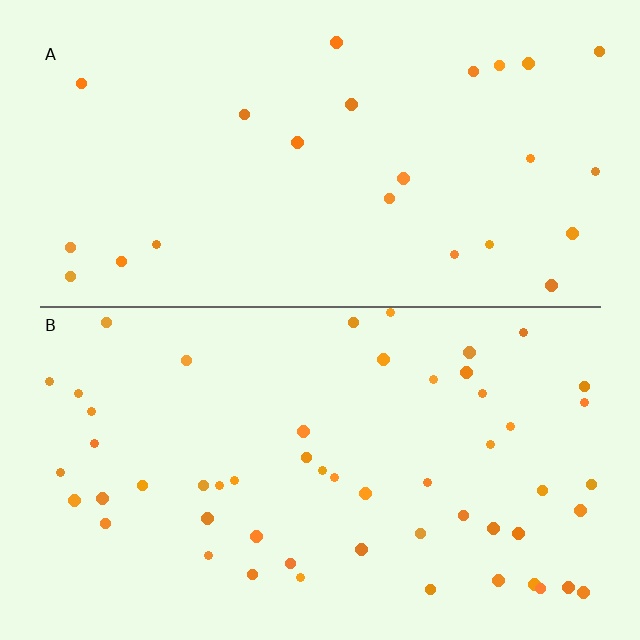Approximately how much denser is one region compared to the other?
Approximately 2.2× — region B over region A.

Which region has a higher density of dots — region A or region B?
B (the bottom).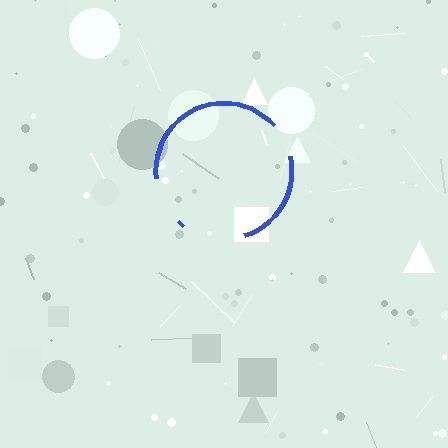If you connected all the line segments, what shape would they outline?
They would outline a circle.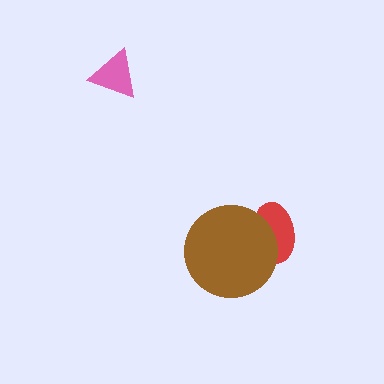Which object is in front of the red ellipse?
The brown circle is in front of the red ellipse.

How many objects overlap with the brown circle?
1 object overlaps with the brown circle.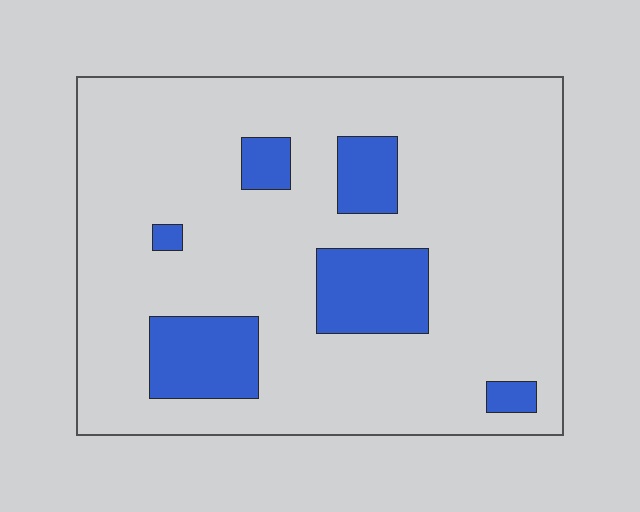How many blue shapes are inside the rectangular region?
6.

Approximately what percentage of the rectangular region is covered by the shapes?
Approximately 15%.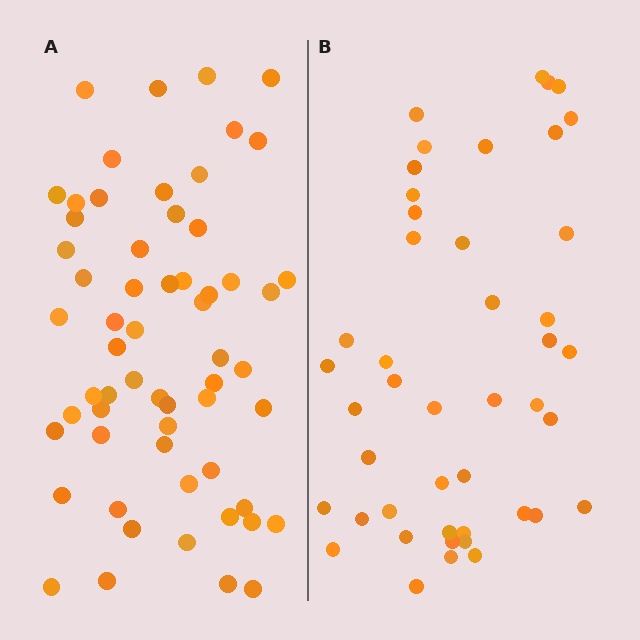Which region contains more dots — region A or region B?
Region A (the left region) has more dots.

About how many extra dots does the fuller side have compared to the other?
Region A has approximately 15 more dots than region B.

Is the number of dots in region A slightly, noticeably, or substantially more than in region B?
Region A has noticeably more, but not dramatically so. The ratio is roughly 1.3 to 1.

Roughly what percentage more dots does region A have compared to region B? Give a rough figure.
About 35% more.